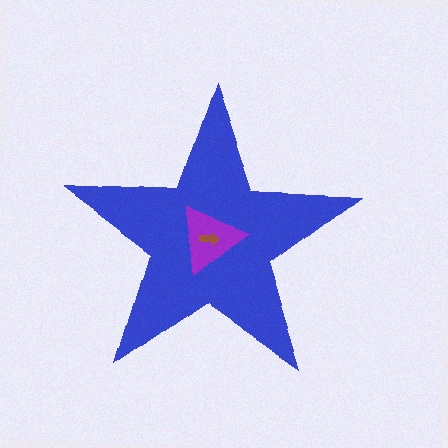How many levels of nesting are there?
3.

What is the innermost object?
The brown arrow.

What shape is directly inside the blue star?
The purple triangle.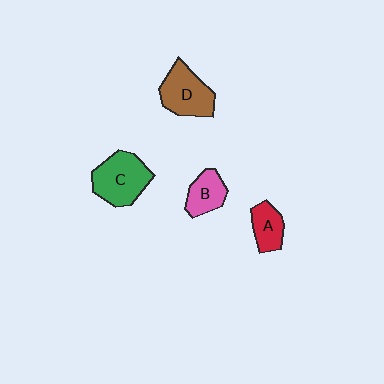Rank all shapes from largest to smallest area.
From largest to smallest: C (green), D (brown), B (pink), A (red).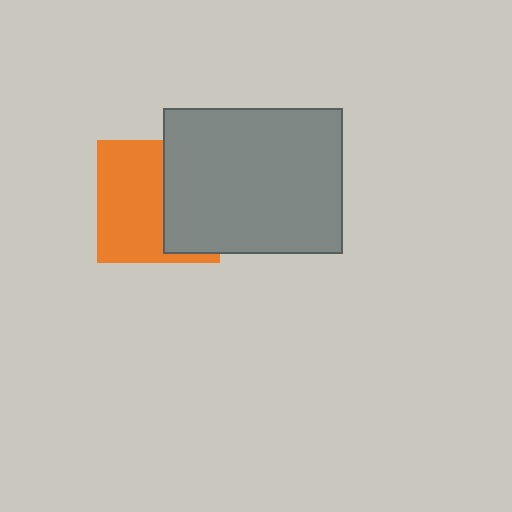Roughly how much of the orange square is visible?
About half of it is visible (roughly 58%).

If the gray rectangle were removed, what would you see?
You would see the complete orange square.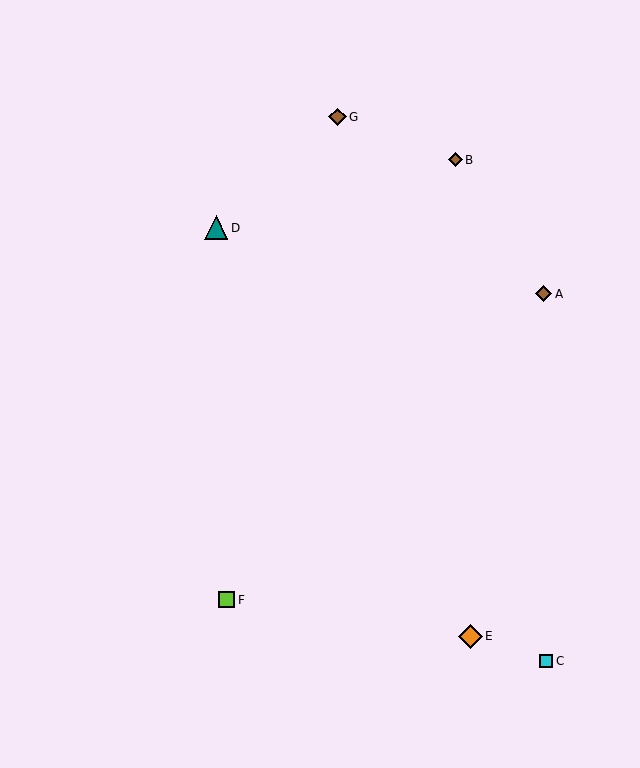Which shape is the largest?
The orange diamond (labeled E) is the largest.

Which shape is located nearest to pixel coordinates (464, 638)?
The orange diamond (labeled E) at (471, 636) is nearest to that location.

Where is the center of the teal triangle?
The center of the teal triangle is at (216, 228).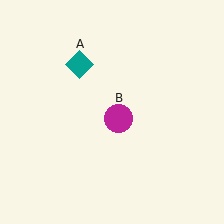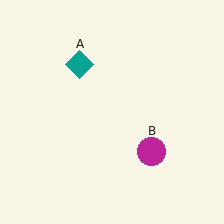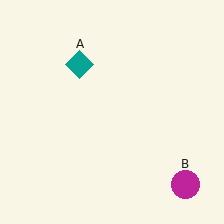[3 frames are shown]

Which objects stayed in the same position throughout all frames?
Teal diamond (object A) remained stationary.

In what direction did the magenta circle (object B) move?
The magenta circle (object B) moved down and to the right.